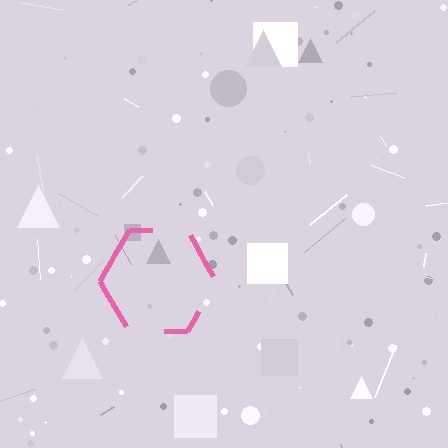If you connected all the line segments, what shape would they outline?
They would outline a hexagon.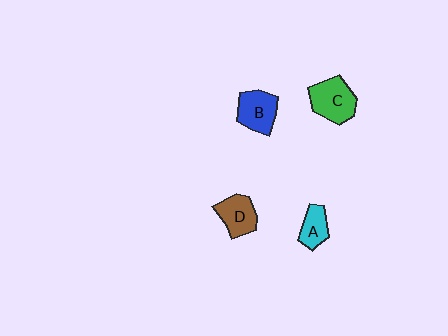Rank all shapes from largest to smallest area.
From largest to smallest: C (green), B (blue), D (brown), A (cyan).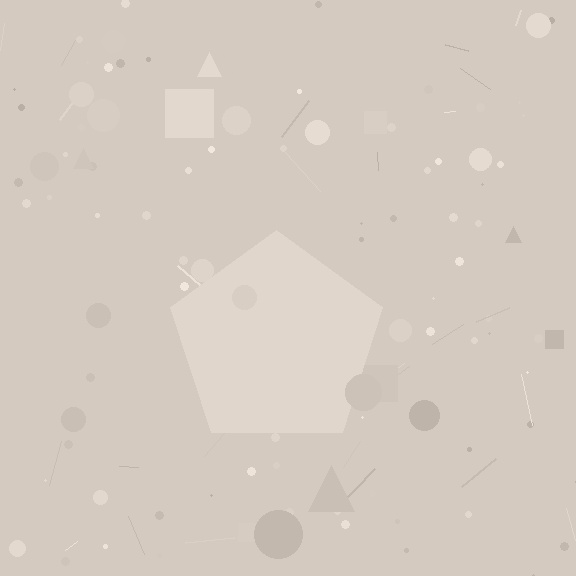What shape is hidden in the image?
A pentagon is hidden in the image.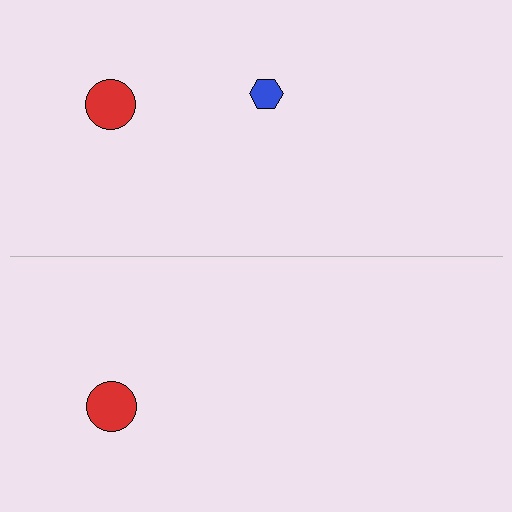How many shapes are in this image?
There are 3 shapes in this image.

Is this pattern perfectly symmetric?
No, the pattern is not perfectly symmetric. A blue hexagon is missing from the bottom side.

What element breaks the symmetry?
A blue hexagon is missing from the bottom side.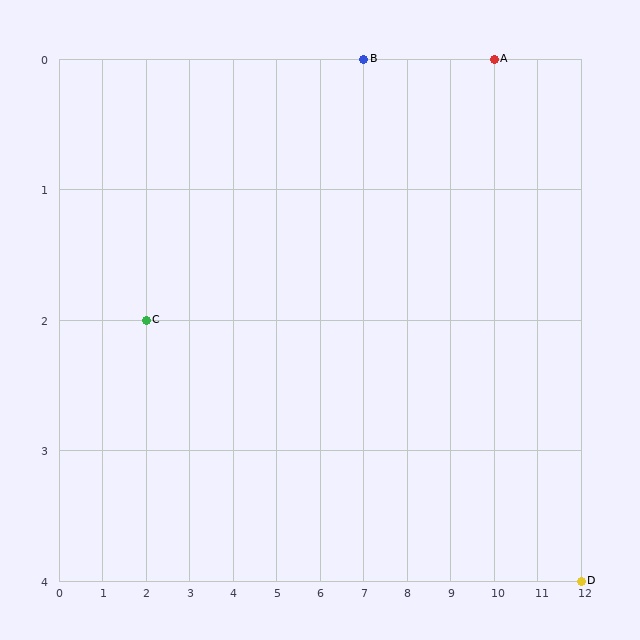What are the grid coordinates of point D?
Point D is at grid coordinates (12, 4).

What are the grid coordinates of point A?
Point A is at grid coordinates (10, 0).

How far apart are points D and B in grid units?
Points D and B are 5 columns and 4 rows apart (about 6.4 grid units diagonally).